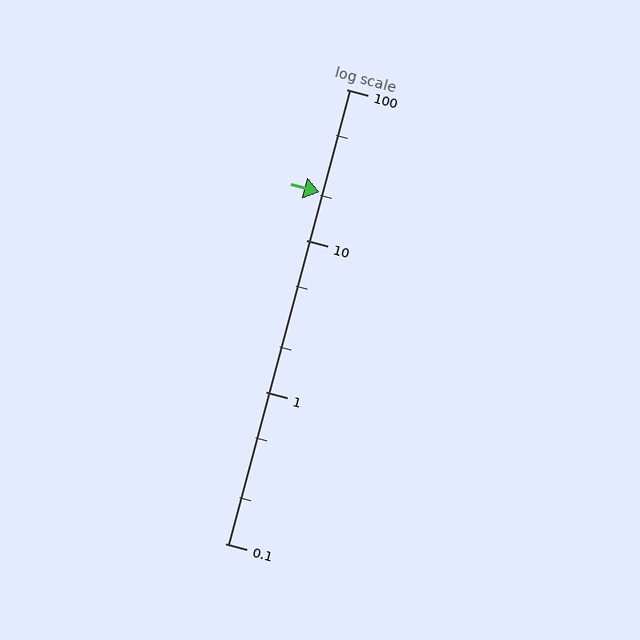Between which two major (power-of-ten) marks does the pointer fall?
The pointer is between 10 and 100.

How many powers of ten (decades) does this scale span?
The scale spans 3 decades, from 0.1 to 100.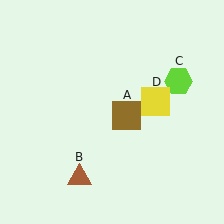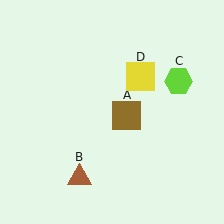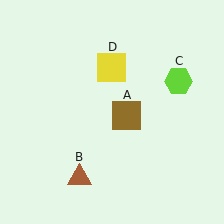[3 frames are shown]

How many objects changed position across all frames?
1 object changed position: yellow square (object D).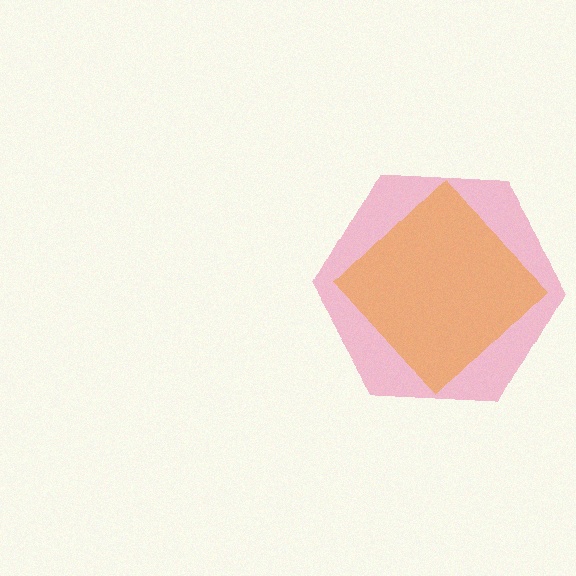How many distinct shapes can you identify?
There are 2 distinct shapes: a pink hexagon, an orange diamond.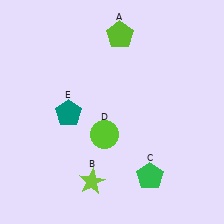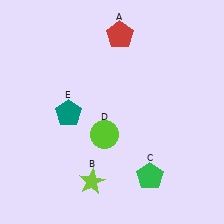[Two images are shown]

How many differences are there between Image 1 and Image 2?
There is 1 difference between the two images.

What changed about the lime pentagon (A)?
In Image 1, A is lime. In Image 2, it changed to red.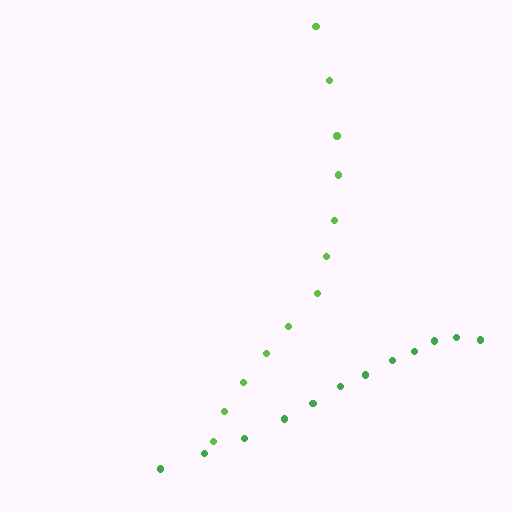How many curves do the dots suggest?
There are 2 distinct paths.